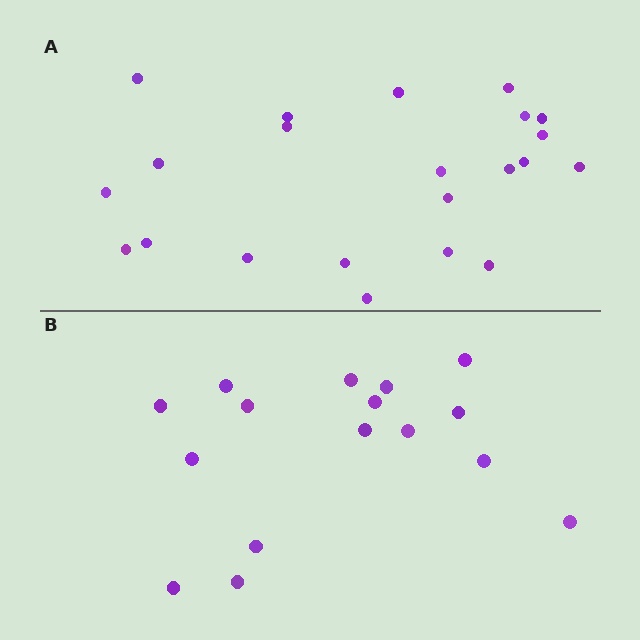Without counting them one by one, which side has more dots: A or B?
Region A (the top region) has more dots.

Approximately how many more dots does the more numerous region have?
Region A has about 6 more dots than region B.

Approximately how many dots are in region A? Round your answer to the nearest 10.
About 20 dots. (The exact count is 22, which rounds to 20.)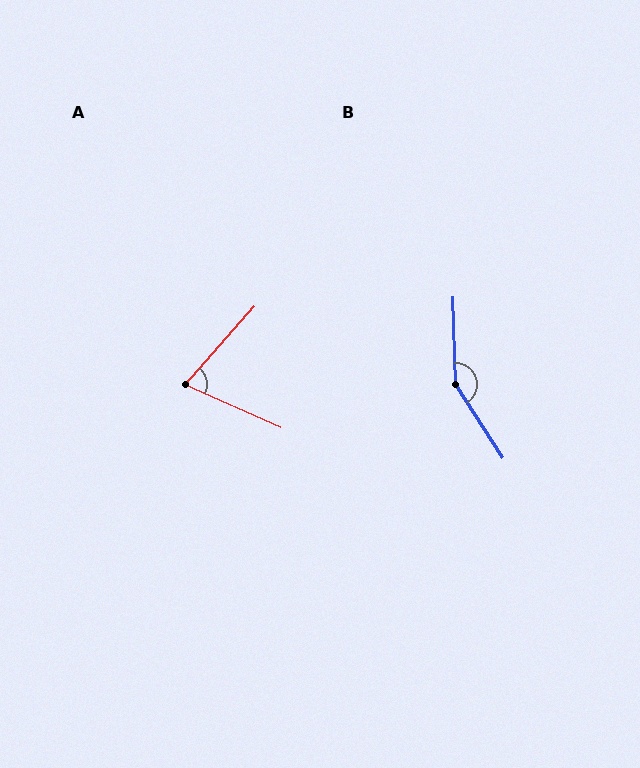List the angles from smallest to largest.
A (72°), B (149°).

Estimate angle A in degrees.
Approximately 72 degrees.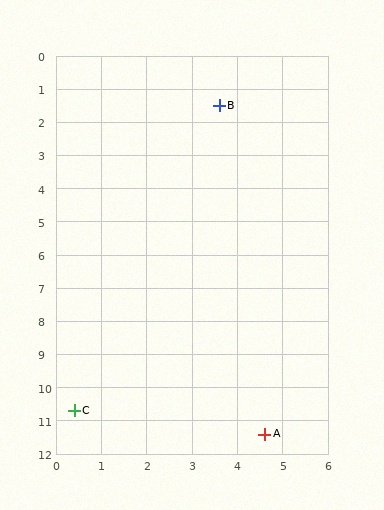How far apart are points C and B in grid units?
Points C and B are about 9.7 grid units apart.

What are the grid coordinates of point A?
Point A is at approximately (4.6, 11.4).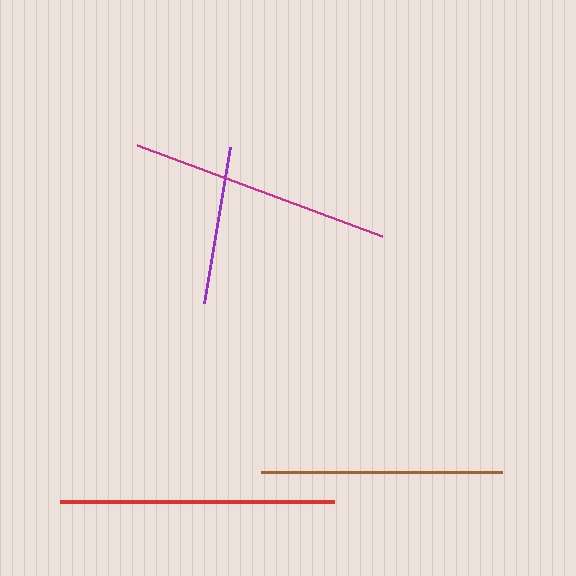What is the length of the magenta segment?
The magenta segment is approximately 262 pixels long.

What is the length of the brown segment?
The brown segment is approximately 241 pixels long.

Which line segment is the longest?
The red line is the longest at approximately 274 pixels.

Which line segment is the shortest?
The purple line is the shortest at approximately 158 pixels.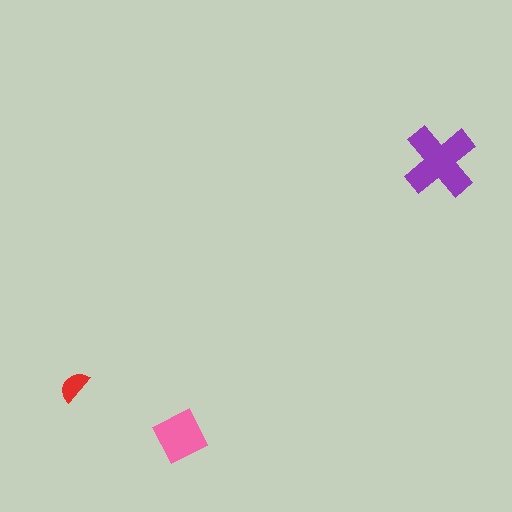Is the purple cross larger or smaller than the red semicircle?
Larger.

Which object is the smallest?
The red semicircle.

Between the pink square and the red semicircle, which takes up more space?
The pink square.